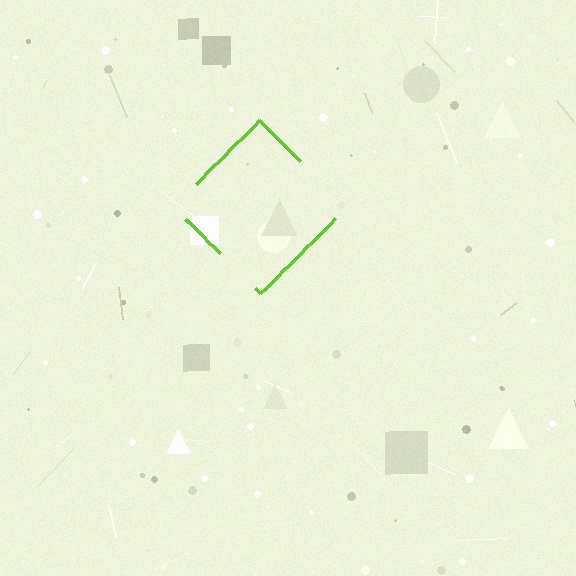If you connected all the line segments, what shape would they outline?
They would outline a diamond.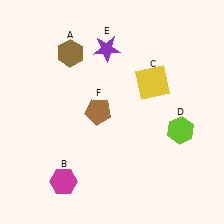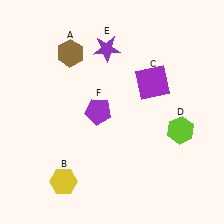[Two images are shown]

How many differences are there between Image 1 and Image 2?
There are 3 differences between the two images.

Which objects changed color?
B changed from magenta to yellow. C changed from yellow to purple. F changed from brown to purple.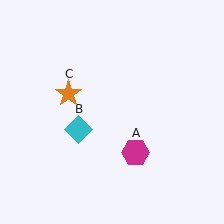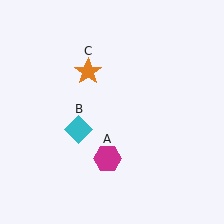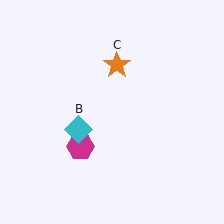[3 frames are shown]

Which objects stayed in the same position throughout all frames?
Cyan diamond (object B) remained stationary.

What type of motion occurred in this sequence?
The magenta hexagon (object A), orange star (object C) rotated clockwise around the center of the scene.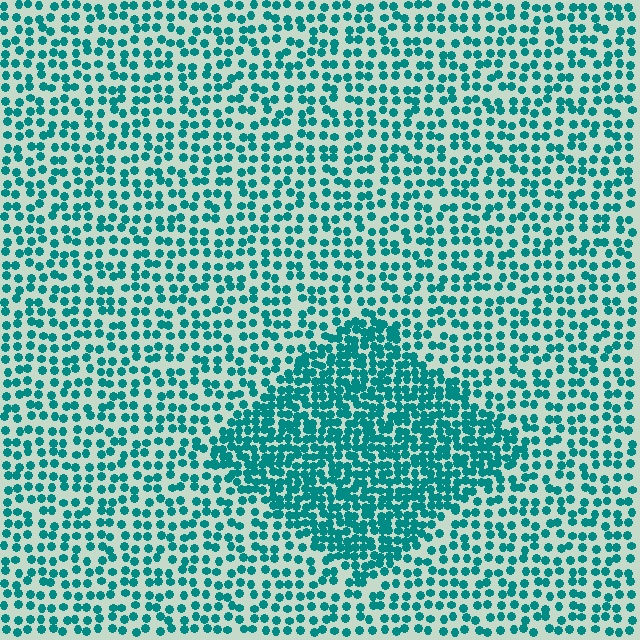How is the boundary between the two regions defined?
The boundary is defined by a change in element density (approximately 2.0x ratio). All elements are the same color, size, and shape.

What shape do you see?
I see a diamond.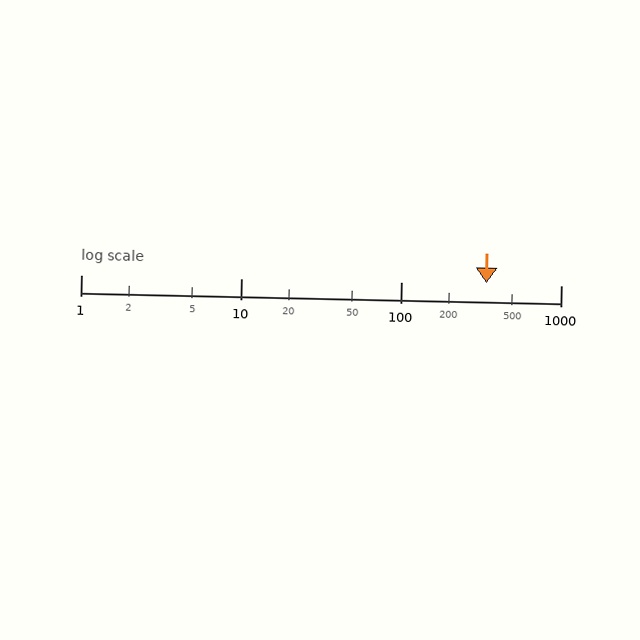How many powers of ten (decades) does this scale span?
The scale spans 3 decades, from 1 to 1000.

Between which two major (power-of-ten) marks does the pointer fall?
The pointer is between 100 and 1000.